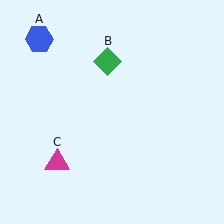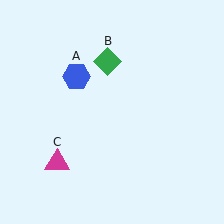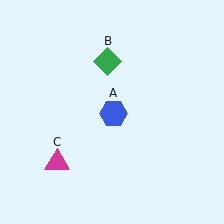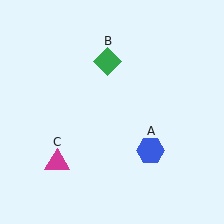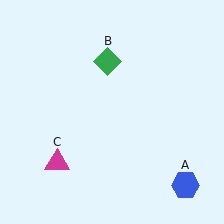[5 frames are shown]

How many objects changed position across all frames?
1 object changed position: blue hexagon (object A).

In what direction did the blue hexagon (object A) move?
The blue hexagon (object A) moved down and to the right.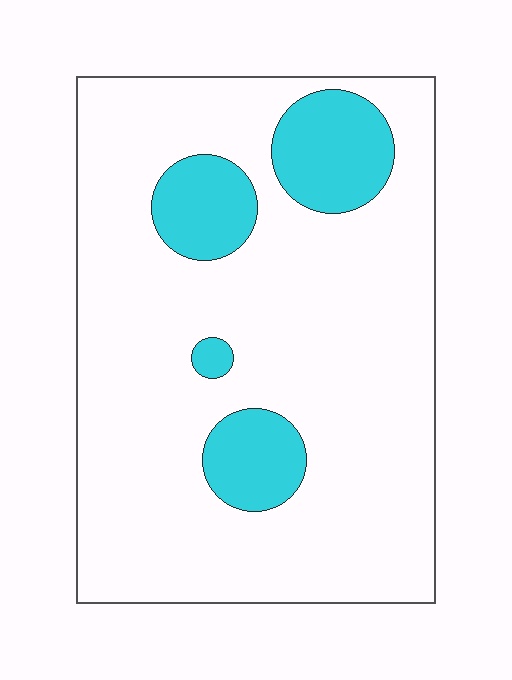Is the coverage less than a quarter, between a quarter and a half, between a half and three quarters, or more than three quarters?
Less than a quarter.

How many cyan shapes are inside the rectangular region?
4.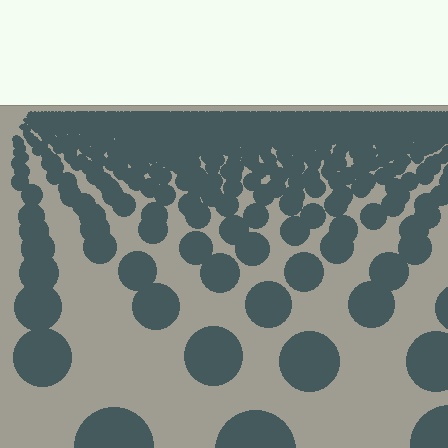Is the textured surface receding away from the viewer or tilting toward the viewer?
The surface is receding away from the viewer. Texture elements get smaller and denser toward the top.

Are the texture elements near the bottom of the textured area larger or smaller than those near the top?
Larger. Near the bottom, elements are closer to the viewer and appear at a bigger on-screen size.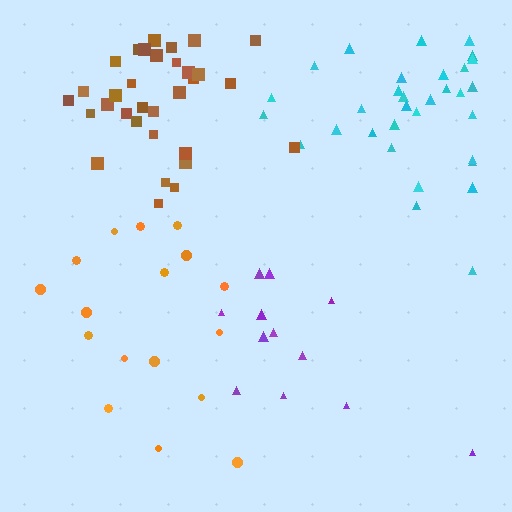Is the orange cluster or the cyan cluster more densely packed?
Cyan.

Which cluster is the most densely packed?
Brown.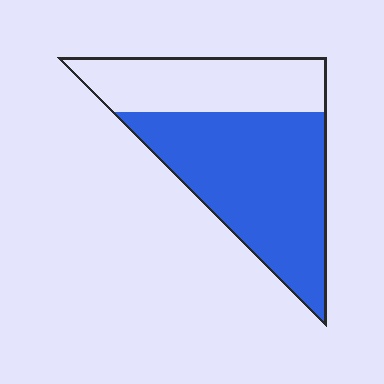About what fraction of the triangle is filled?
About five eighths (5/8).